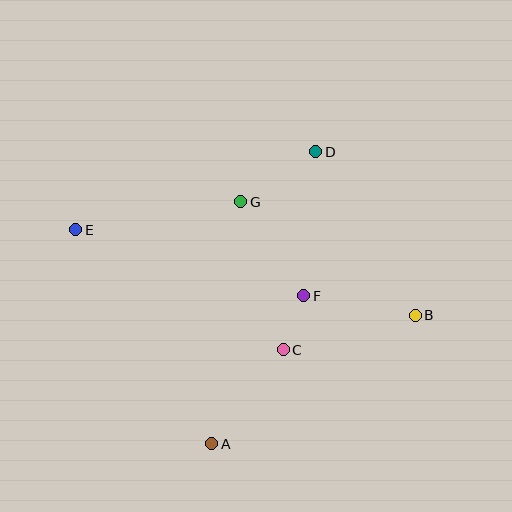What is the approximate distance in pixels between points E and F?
The distance between E and F is approximately 237 pixels.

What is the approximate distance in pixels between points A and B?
The distance between A and B is approximately 241 pixels.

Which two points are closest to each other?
Points C and F are closest to each other.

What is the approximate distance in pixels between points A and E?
The distance between A and E is approximately 254 pixels.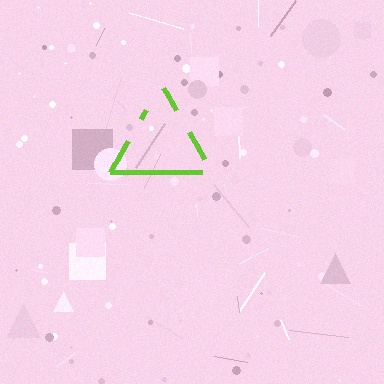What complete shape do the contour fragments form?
The contour fragments form a triangle.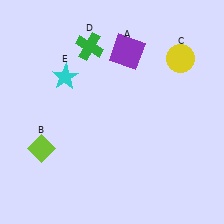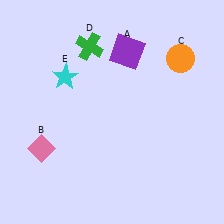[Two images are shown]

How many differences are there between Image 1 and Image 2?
There are 2 differences between the two images.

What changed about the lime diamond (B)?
In Image 1, B is lime. In Image 2, it changed to pink.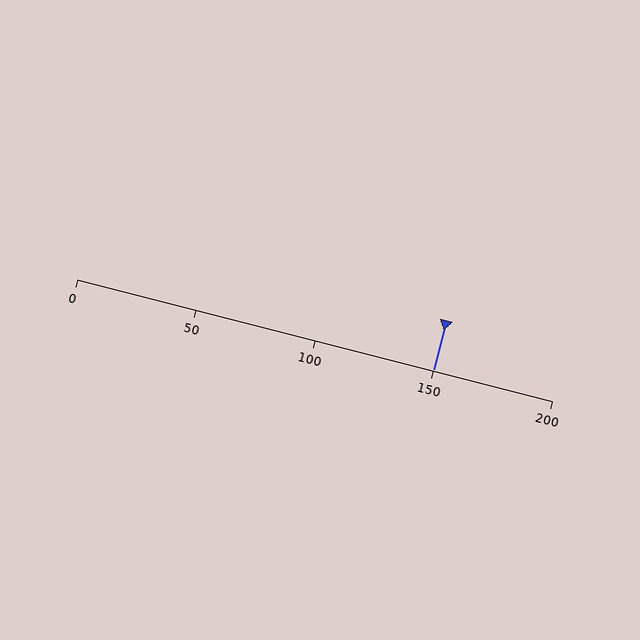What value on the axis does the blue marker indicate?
The marker indicates approximately 150.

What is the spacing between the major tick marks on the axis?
The major ticks are spaced 50 apart.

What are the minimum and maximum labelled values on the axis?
The axis runs from 0 to 200.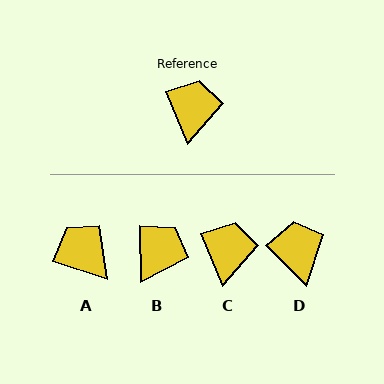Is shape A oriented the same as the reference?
No, it is off by about 49 degrees.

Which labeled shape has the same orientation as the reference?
C.